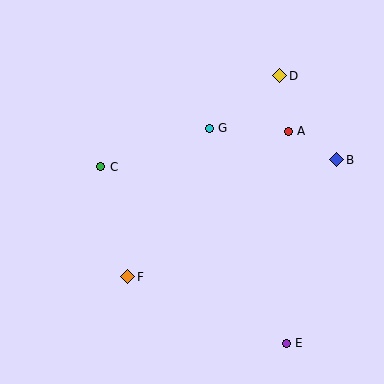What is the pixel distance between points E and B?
The distance between E and B is 190 pixels.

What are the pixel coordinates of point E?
Point E is at (286, 343).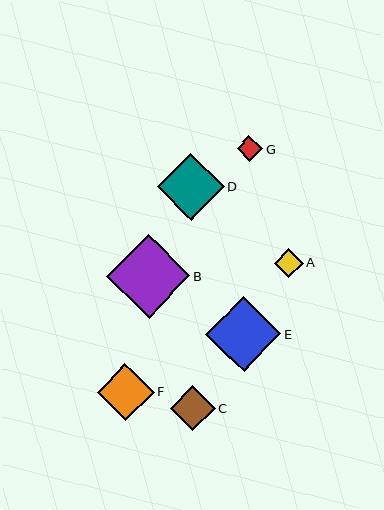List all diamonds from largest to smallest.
From largest to smallest: B, E, D, F, C, A, G.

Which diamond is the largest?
Diamond B is the largest with a size of approximately 84 pixels.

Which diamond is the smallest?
Diamond G is the smallest with a size of approximately 26 pixels.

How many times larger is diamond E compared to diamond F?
Diamond E is approximately 1.3 times the size of diamond F.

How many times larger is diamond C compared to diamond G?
Diamond C is approximately 1.8 times the size of diamond G.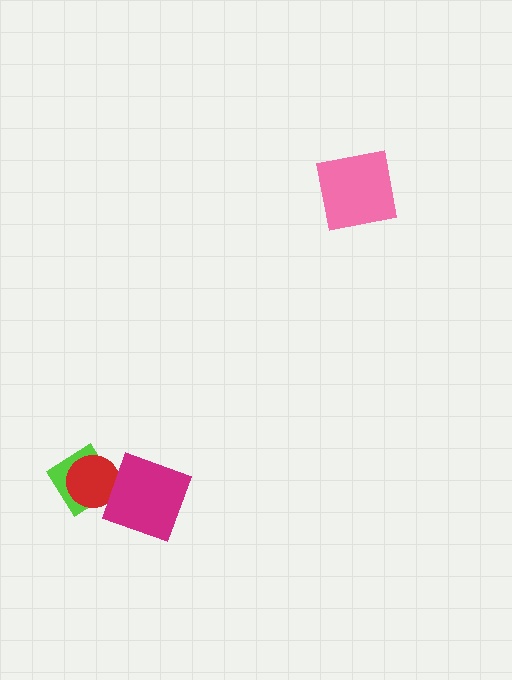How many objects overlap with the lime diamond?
2 objects overlap with the lime diamond.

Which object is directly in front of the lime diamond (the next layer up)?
The red circle is directly in front of the lime diamond.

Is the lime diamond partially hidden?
Yes, it is partially covered by another shape.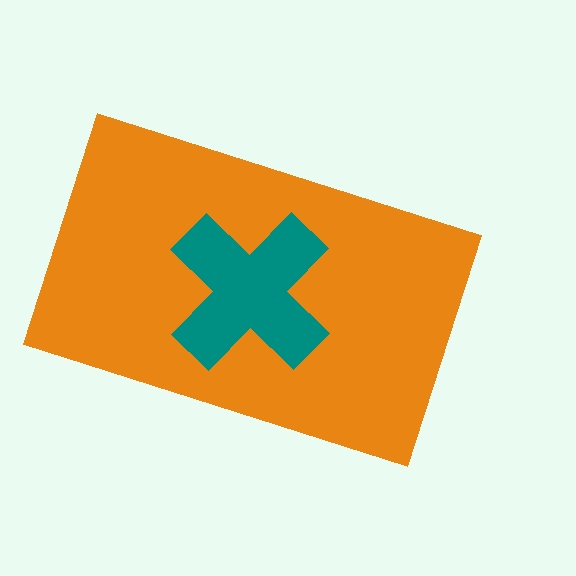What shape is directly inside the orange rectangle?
The teal cross.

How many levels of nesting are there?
2.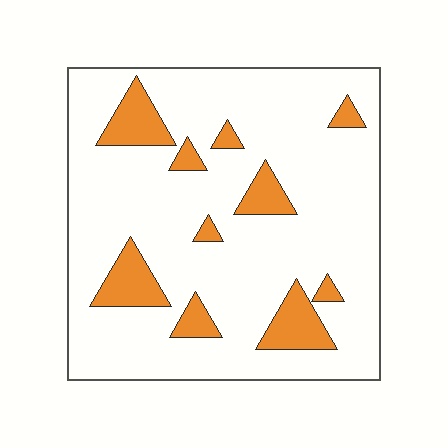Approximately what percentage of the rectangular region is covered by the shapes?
Approximately 15%.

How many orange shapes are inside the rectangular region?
10.